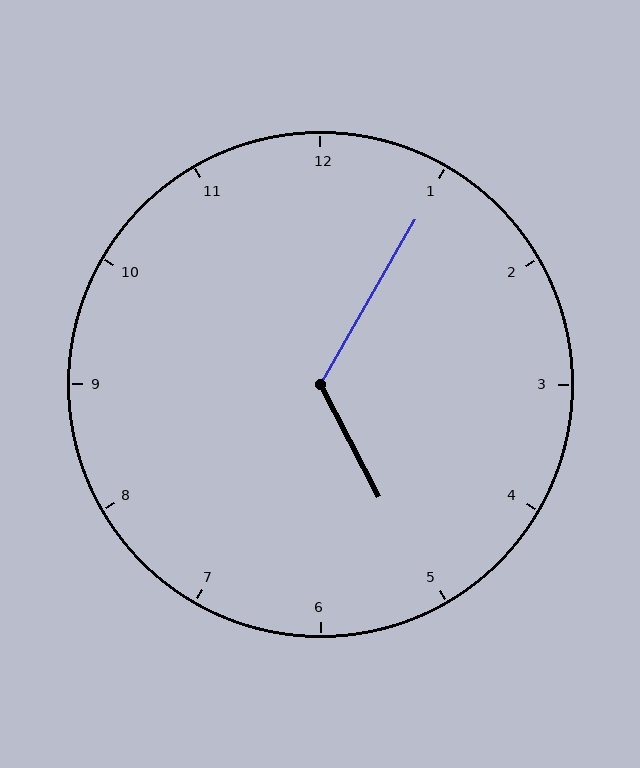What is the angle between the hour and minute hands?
Approximately 122 degrees.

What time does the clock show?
5:05.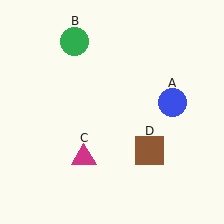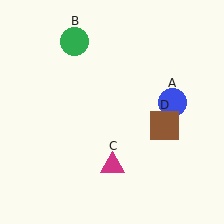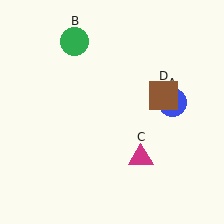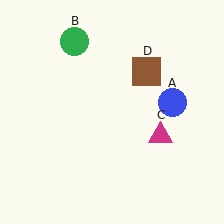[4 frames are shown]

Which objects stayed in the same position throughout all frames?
Blue circle (object A) and green circle (object B) remained stationary.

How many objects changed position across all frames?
2 objects changed position: magenta triangle (object C), brown square (object D).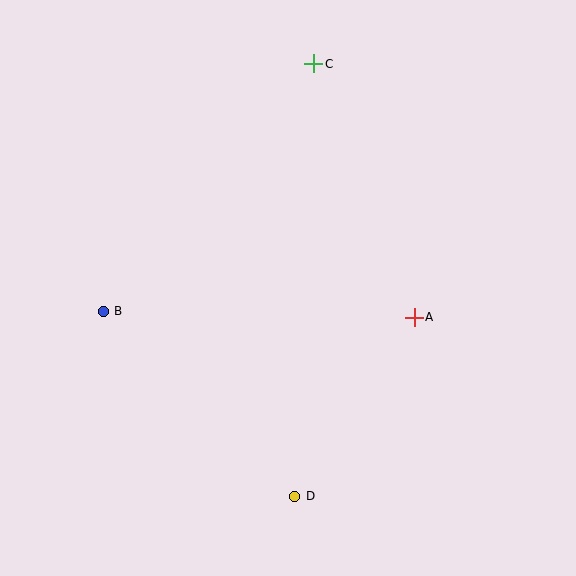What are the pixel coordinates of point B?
Point B is at (103, 311).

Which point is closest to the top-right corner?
Point C is closest to the top-right corner.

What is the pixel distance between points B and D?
The distance between B and D is 266 pixels.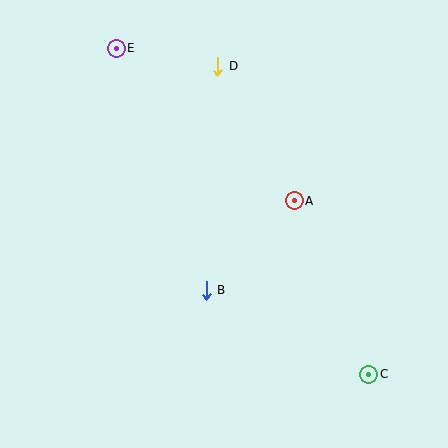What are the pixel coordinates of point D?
Point D is at (218, 66).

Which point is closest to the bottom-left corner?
Point B is closest to the bottom-left corner.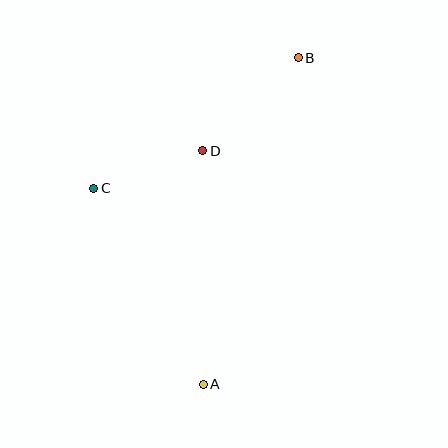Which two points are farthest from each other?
Points A and B are farthest from each other.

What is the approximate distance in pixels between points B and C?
The distance between B and C is approximately 242 pixels.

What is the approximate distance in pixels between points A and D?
The distance between A and D is approximately 234 pixels.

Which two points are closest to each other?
Points C and D are closest to each other.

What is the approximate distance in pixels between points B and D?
The distance between B and D is approximately 133 pixels.